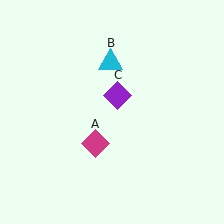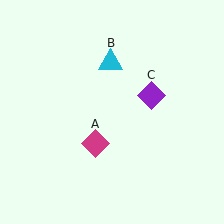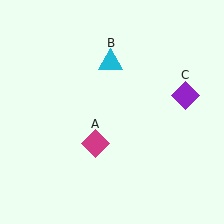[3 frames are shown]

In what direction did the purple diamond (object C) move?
The purple diamond (object C) moved right.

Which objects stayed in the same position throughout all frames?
Magenta diamond (object A) and cyan triangle (object B) remained stationary.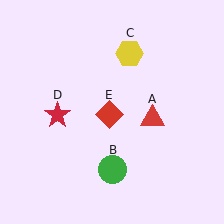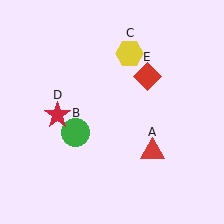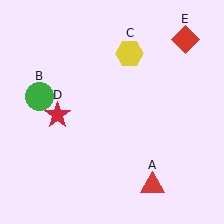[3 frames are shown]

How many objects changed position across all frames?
3 objects changed position: red triangle (object A), green circle (object B), red diamond (object E).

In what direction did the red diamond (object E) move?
The red diamond (object E) moved up and to the right.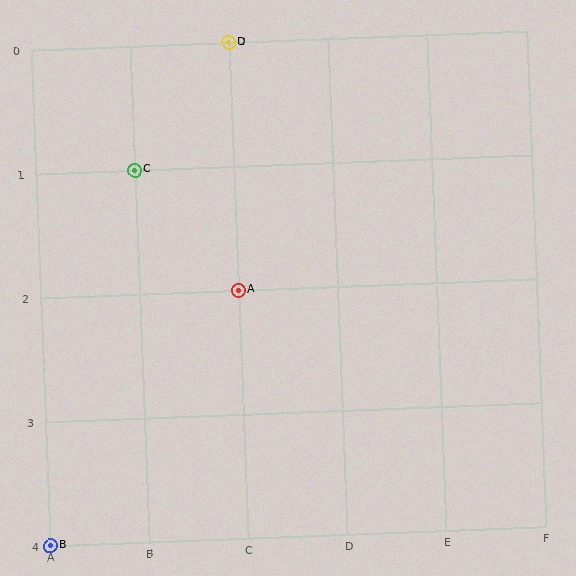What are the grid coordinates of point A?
Point A is at grid coordinates (C, 2).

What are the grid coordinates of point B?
Point B is at grid coordinates (A, 4).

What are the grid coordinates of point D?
Point D is at grid coordinates (C, 0).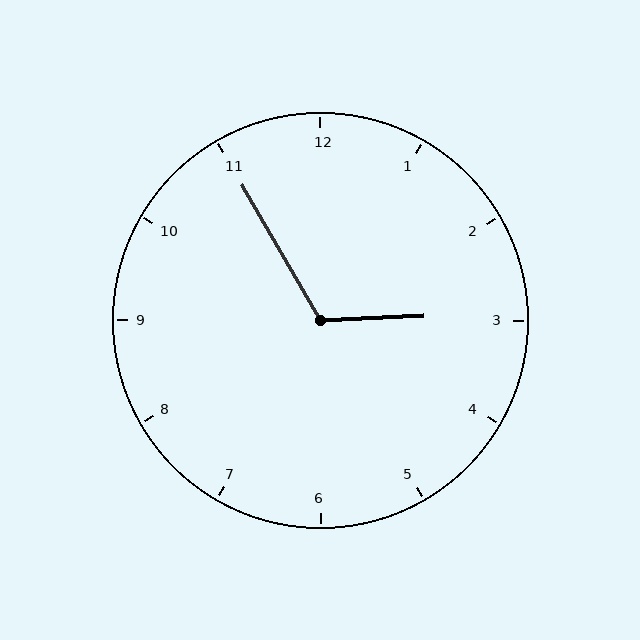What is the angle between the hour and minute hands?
Approximately 118 degrees.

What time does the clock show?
2:55.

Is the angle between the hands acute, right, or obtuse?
It is obtuse.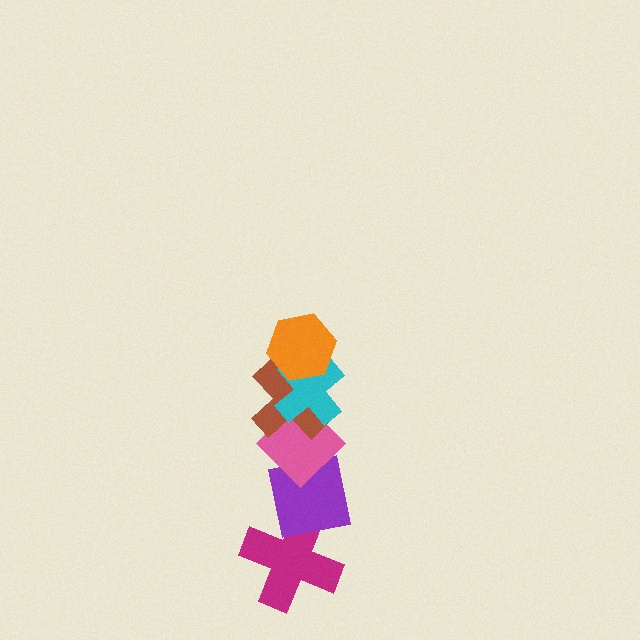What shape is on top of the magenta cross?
The purple square is on top of the magenta cross.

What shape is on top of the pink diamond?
The brown cross is on top of the pink diamond.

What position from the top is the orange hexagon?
The orange hexagon is 1st from the top.